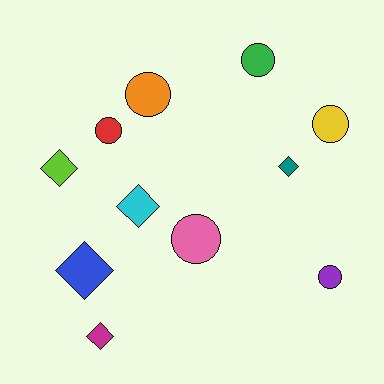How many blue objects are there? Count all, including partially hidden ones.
There is 1 blue object.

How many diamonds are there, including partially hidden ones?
There are 5 diamonds.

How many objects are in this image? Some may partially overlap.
There are 11 objects.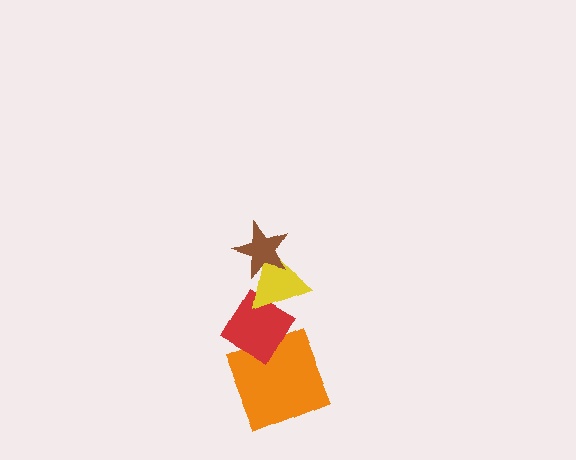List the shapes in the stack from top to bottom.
From top to bottom: the brown star, the yellow triangle, the red diamond, the orange square.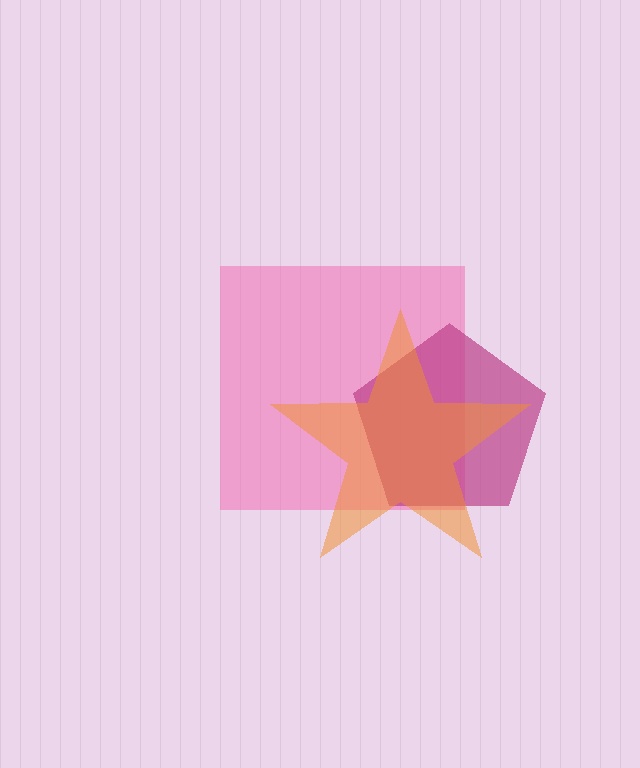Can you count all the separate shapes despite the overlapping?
Yes, there are 3 separate shapes.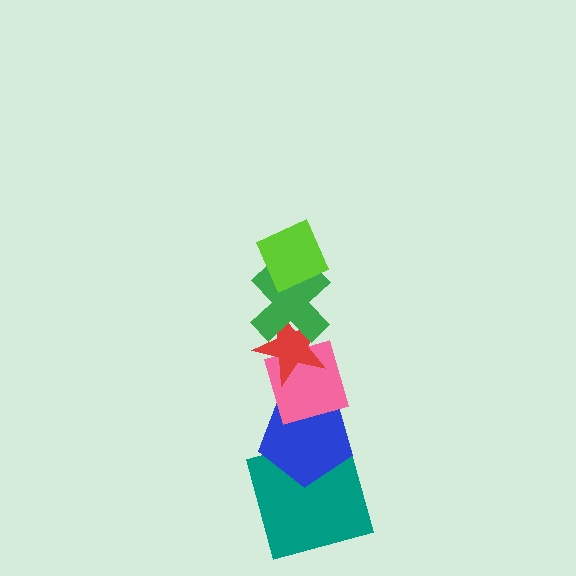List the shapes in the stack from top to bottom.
From top to bottom: the lime diamond, the green cross, the red star, the pink diamond, the blue pentagon, the teal square.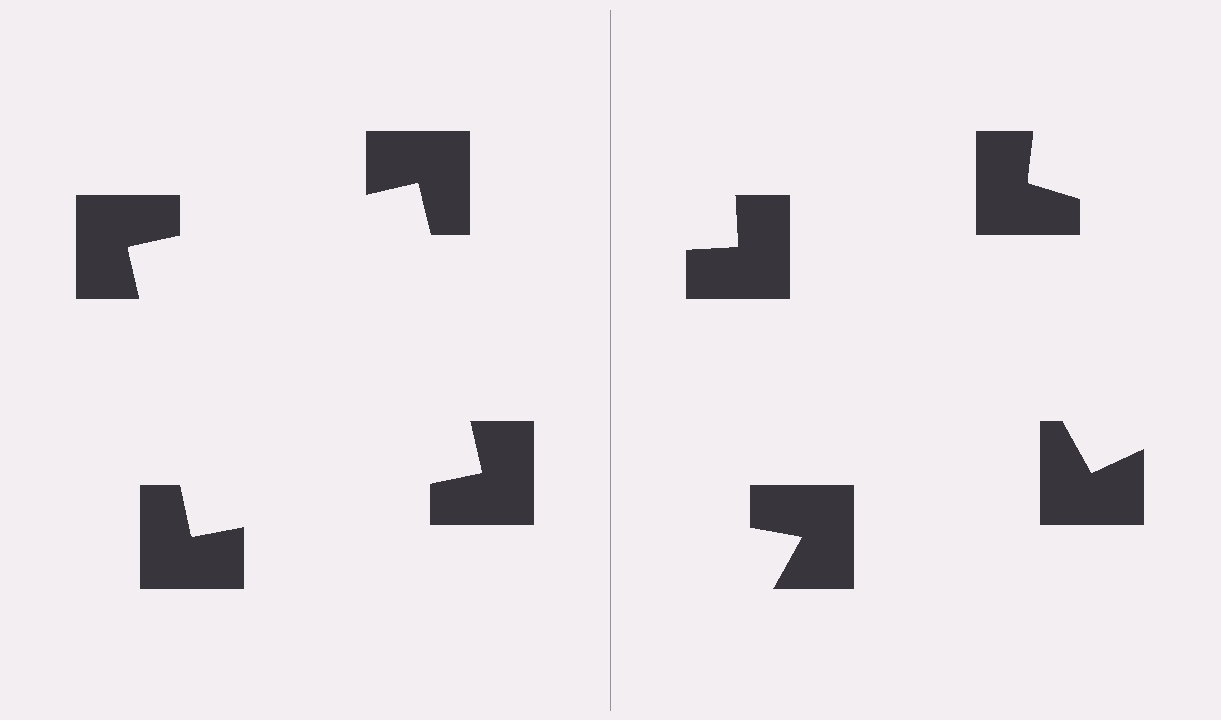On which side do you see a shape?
An illusory square appears on the left side. On the right side the wedge cuts are rotated, so no coherent shape forms.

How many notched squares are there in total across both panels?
8 — 4 on each side.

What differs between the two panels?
The notched squares are positioned identically on both sides; only the wedge orientations differ. On the left they align to a square; on the right they are misaligned.